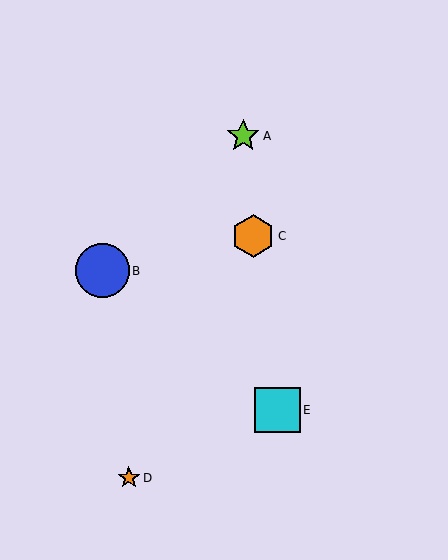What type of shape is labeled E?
Shape E is a cyan square.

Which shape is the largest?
The blue circle (labeled B) is the largest.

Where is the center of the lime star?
The center of the lime star is at (243, 136).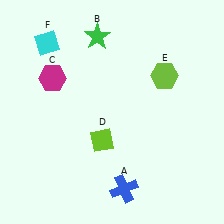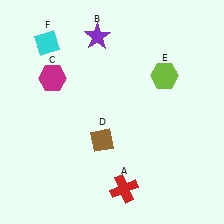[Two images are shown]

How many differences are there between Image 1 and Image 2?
There are 3 differences between the two images.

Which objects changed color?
A changed from blue to red. B changed from green to purple. D changed from lime to brown.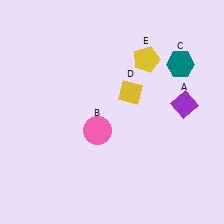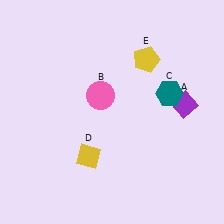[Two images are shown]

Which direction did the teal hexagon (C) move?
The teal hexagon (C) moved down.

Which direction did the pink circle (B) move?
The pink circle (B) moved up.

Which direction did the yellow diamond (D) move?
The yellow diamond (D) moved down.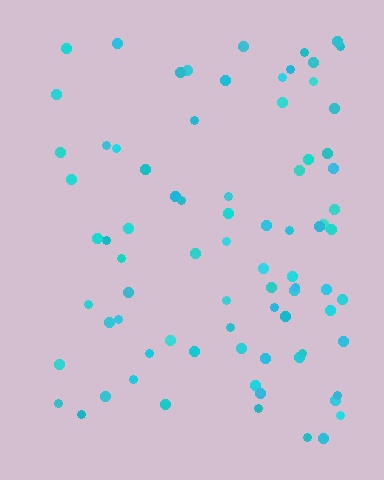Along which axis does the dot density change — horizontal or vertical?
Horizontal.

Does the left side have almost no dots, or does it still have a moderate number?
Still a moderate number, just noticeably fewer than the right.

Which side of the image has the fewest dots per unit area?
The left.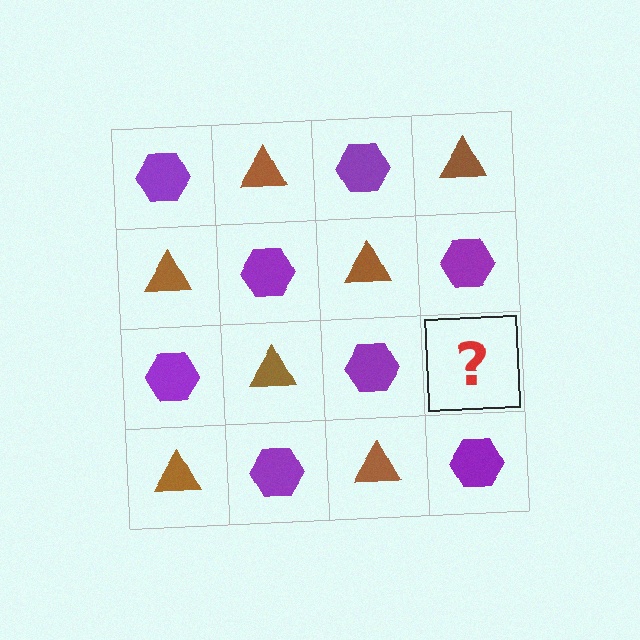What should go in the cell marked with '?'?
The missing cell should contain a brown triangle.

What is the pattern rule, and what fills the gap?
The rule is that it alternates purple hexagon and brown triangle in a checkerboard pattern. The gap should be filled with a brown triangle.